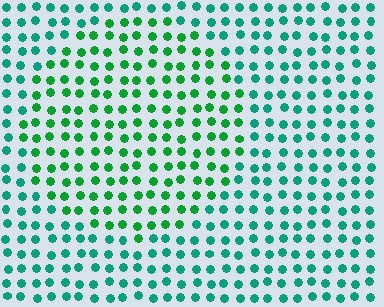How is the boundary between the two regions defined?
The boundary is defined purely by a slight shift in hue (about 32 degrees). Spacing, size, and orientation are identical on both sides.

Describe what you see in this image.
The image is filled with small teal elements in a uniform arrangement. A circle-shaped region is visible where the elements are tinted to a slightly different hue, forming a subtle color boundary.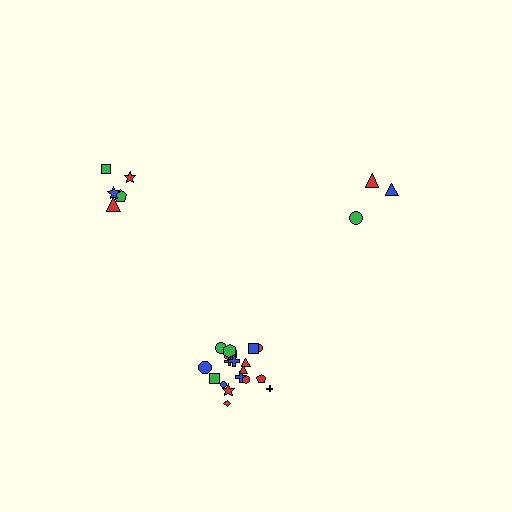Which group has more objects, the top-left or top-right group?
The top-left group.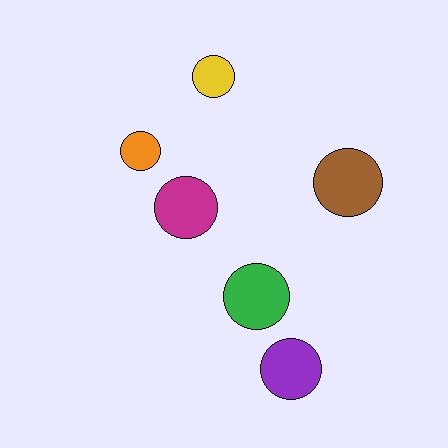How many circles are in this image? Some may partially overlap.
There are 6 circles.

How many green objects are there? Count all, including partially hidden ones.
There is 1 green object.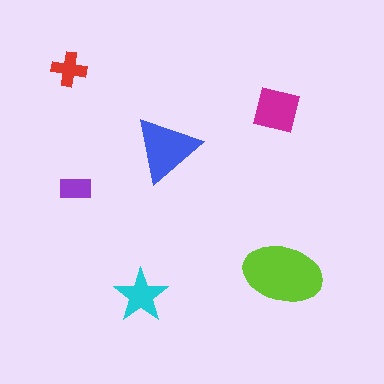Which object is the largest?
The lime ellipse.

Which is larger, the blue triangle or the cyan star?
The blue triangle.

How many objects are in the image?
There are 6 objects in the image.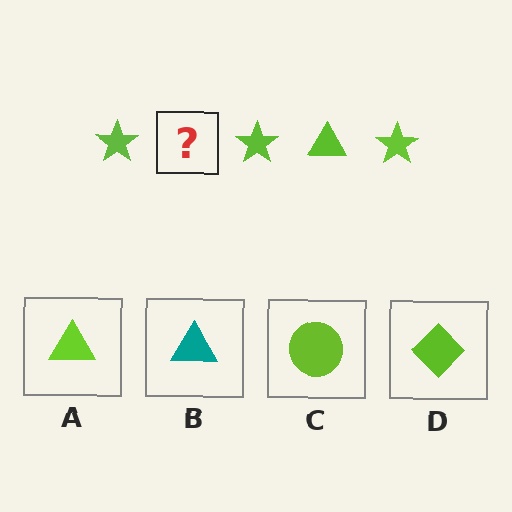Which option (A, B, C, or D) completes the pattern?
A.